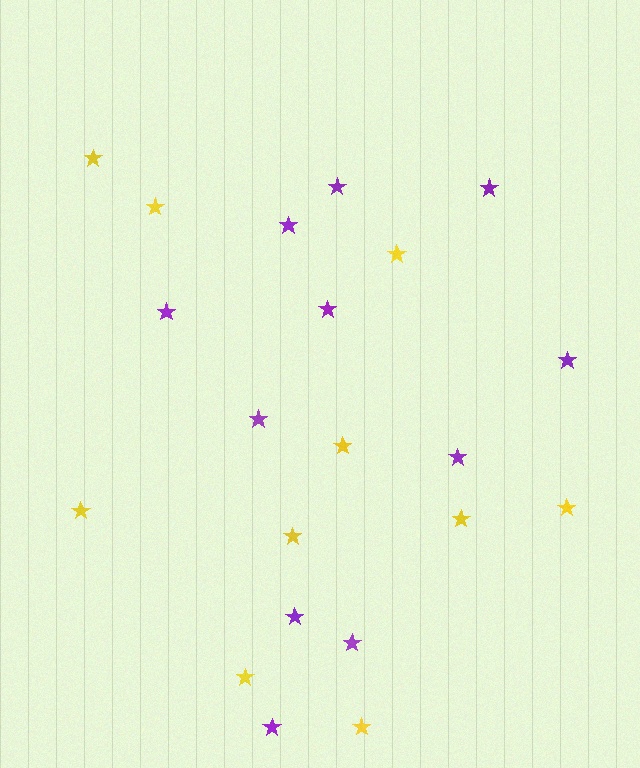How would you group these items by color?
There are 2 groups: one group of purple stars (11) and one group of yellow stars (10).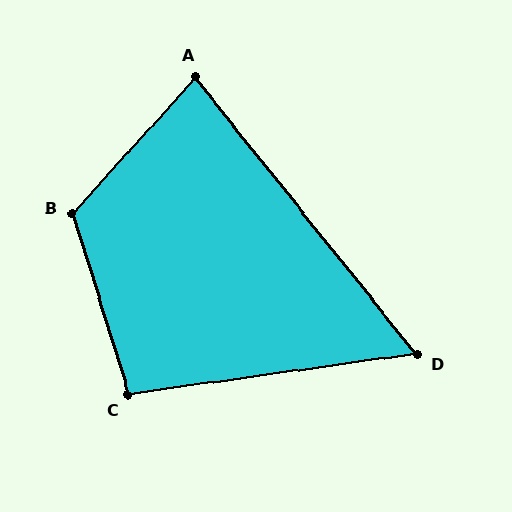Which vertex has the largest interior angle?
B, at approximately 121 degrees.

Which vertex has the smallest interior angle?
D, at approximately 59 degrees.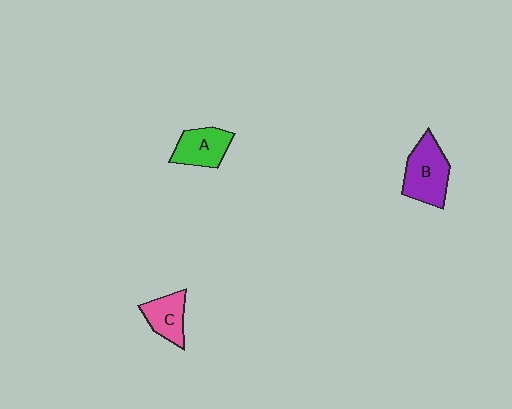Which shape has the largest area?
Shape B (purple).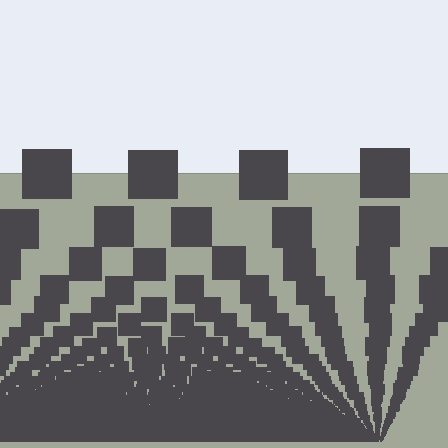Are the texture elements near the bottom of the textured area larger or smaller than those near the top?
Smaller. The gradient is inverted — elements near the bottom are smaller and denser.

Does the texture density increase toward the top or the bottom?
Density increases toward the bottom.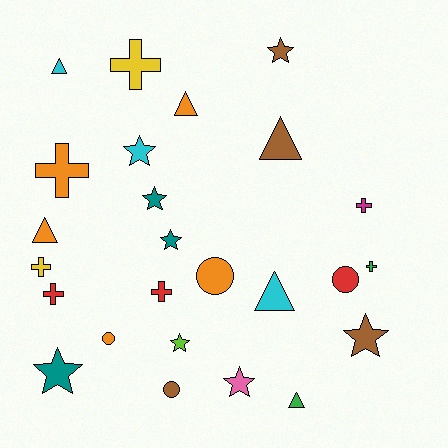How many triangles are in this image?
There are 6 triangles.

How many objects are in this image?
There are 25 objects.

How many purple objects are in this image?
There are no purple objects.